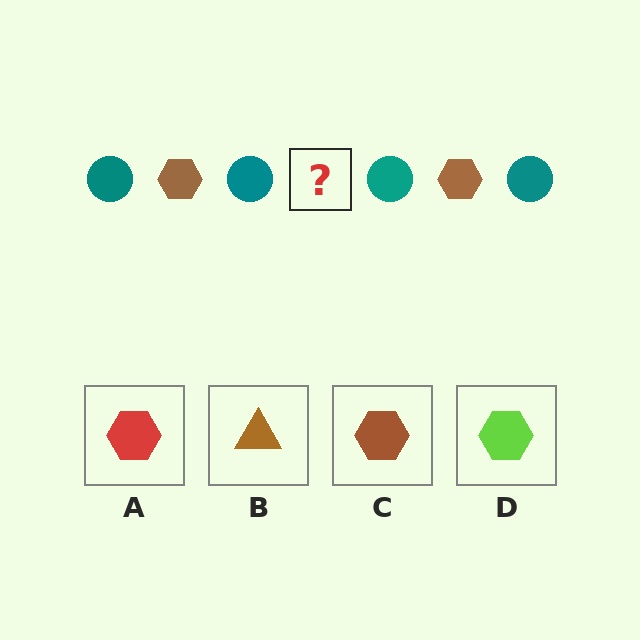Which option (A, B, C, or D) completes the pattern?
C.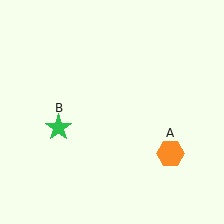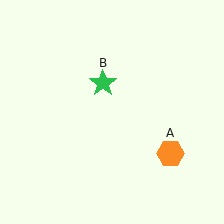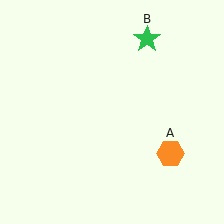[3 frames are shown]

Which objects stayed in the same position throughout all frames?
Orange hexagon (object A) remained stationary.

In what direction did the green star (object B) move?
The green star (object B) moved up and to the right.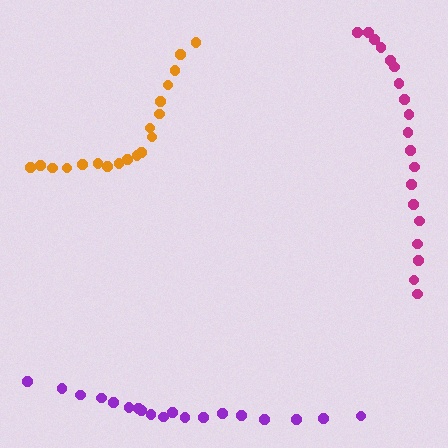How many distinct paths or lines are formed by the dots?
There are 3 distinct paths.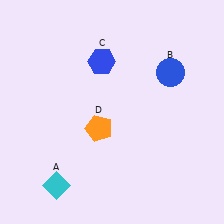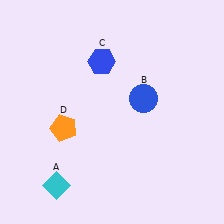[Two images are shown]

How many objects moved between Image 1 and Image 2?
2 objects moved between the two images.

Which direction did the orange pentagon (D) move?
The orange pentagon (D) moved left.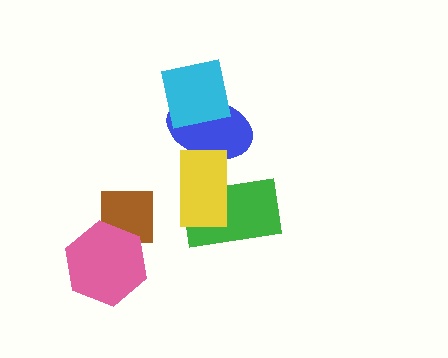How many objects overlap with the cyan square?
1 object overlaps with the cyan square.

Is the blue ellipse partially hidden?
Yes, it is partially covered by another shape.